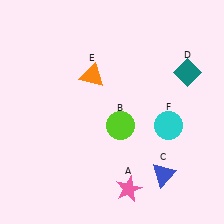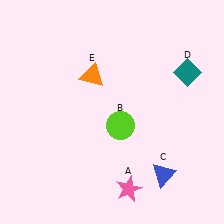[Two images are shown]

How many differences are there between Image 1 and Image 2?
There is 1 difference between the two images.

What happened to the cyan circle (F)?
The cyan circle (F) was removed in Image 2. It was in the bottom-right area of Image 1.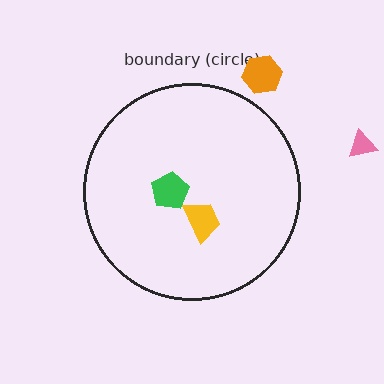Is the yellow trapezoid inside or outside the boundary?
Inside.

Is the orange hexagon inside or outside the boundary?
Outside.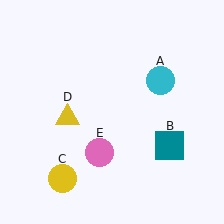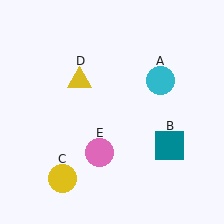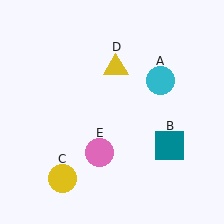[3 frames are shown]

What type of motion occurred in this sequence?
The yellow triangle (object D) rotated clockwise around the center of the scene.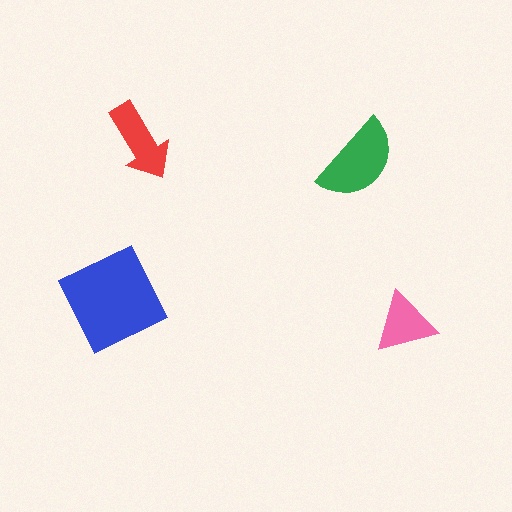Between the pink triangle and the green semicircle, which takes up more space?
The green semicircle.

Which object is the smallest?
The pink triangle.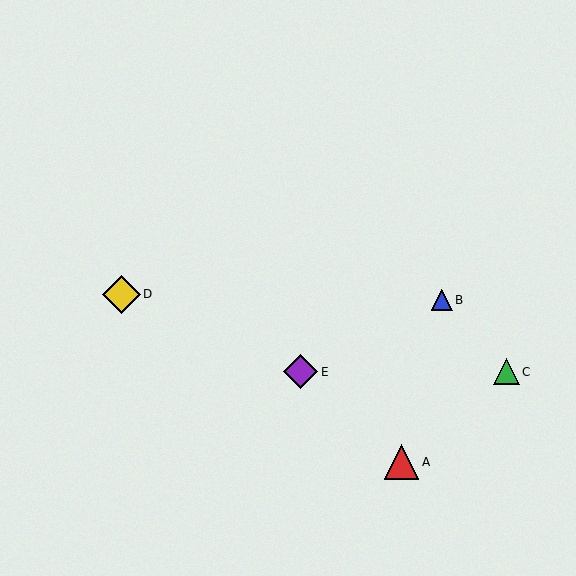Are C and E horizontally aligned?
Yes, both are at y≈372.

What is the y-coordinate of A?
Object A is at y≈462.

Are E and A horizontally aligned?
No, E is at y≈372 and A is at y≈462.